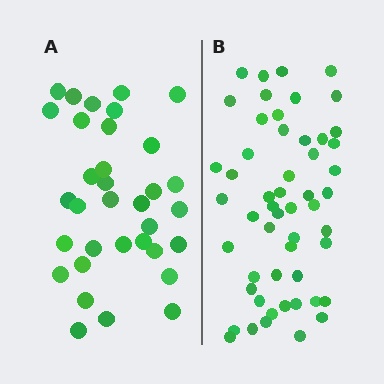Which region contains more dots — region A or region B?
Region B (the right region) has more dots.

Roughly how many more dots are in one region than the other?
Region B has approximately 20 more dots than region A.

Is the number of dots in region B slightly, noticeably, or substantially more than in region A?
Region B has substantially more. The ratio is roughly 1.6 to 1.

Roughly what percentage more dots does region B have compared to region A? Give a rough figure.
About 55% more.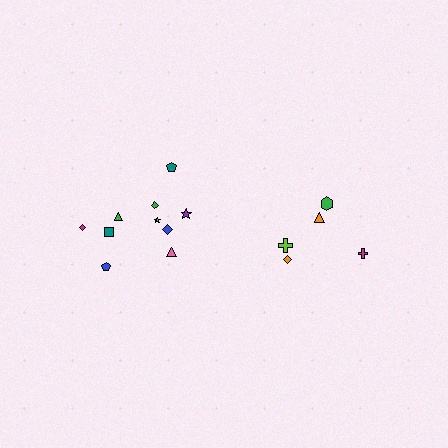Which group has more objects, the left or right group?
The left group.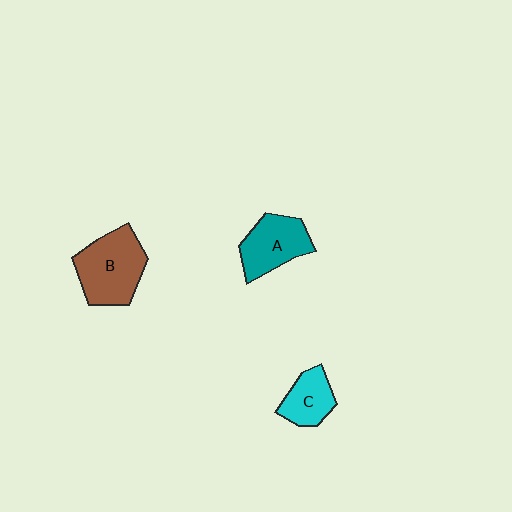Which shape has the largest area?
Shape B (brown).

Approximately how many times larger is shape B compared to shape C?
Approximately 1.8 times.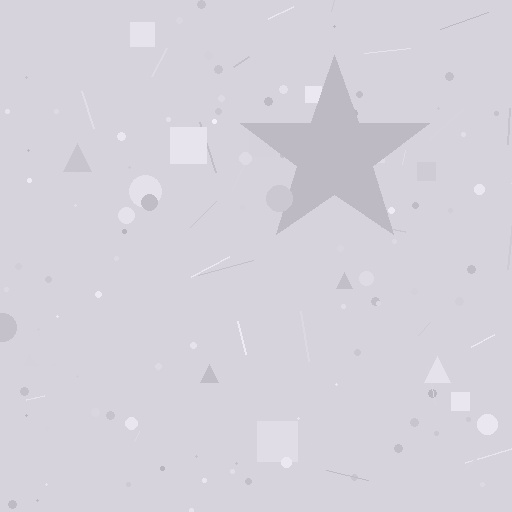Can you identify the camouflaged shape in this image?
The camouflaged shape is a star.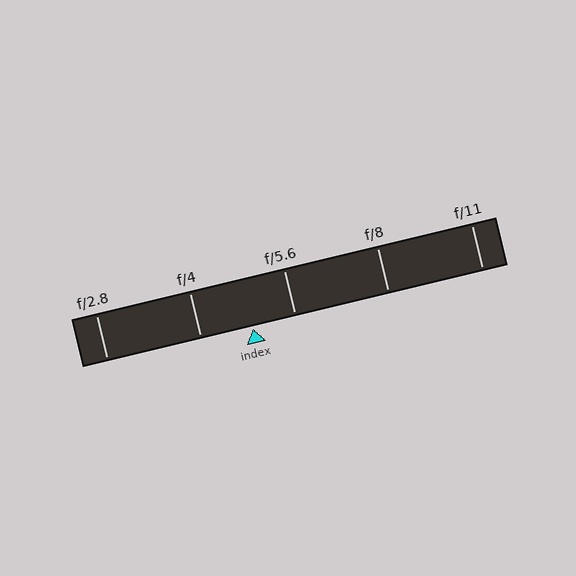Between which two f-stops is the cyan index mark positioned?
The index mark is between f/4 and f/5.6.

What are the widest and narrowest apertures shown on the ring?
The widest aperture shown is f/2.8 and the narrowest is f/11.